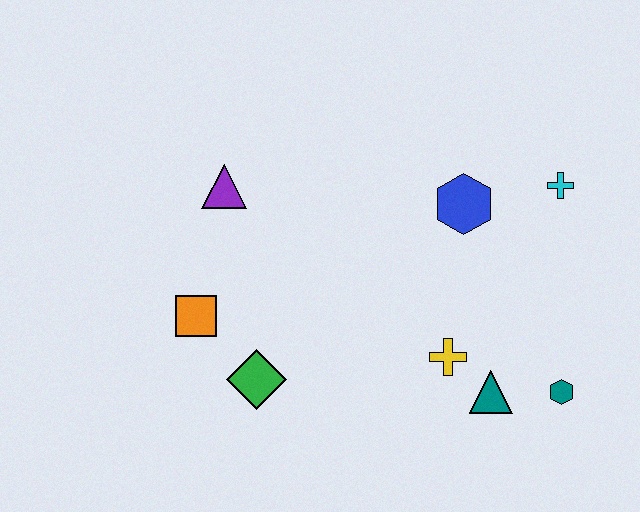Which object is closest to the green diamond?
The orange square is closest to the green diamond.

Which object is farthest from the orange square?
The cyan cross is farthest from the orange square.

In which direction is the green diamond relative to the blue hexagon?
The green diamond is to the left of the blue hexagon.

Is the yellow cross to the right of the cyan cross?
No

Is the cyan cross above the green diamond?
Yes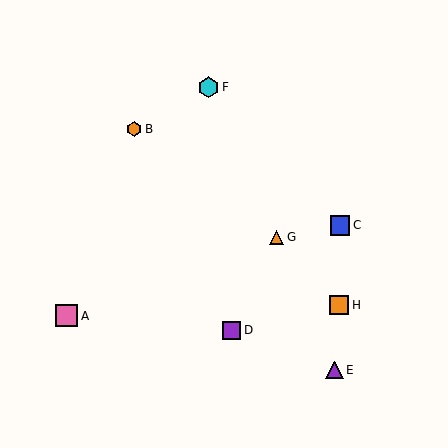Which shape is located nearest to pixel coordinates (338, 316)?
The orange square (labeled H) at (339, 305) is nearest to that location.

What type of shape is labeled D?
Shape D is a purple square.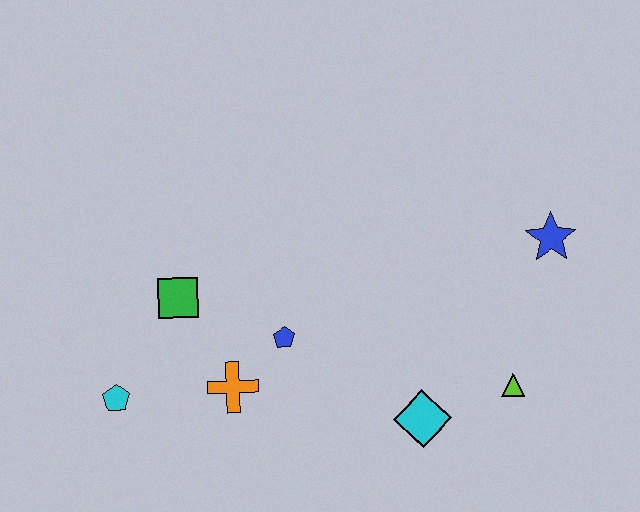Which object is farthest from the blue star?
The cyan pentagon is farthest from the blue star.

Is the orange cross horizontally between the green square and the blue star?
Yes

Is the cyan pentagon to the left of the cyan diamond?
Yes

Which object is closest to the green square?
The orange cross is closest to the green square.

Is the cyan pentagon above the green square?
No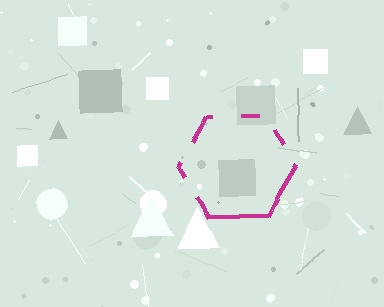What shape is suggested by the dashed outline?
The dashed outline suggests a hexagon.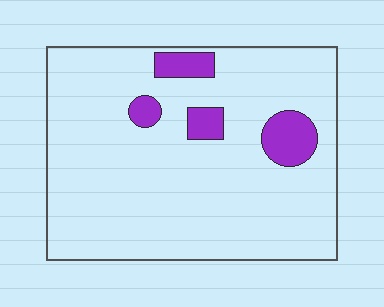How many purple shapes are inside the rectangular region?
4.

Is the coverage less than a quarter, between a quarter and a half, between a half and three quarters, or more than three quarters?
Less than a quarter.